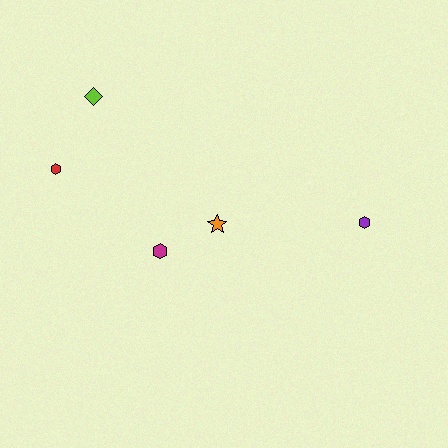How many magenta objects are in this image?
There is 1 magenta object.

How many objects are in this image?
There are 5 objects.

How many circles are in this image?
There are no circles.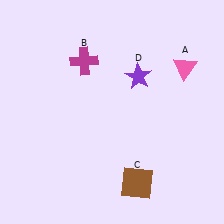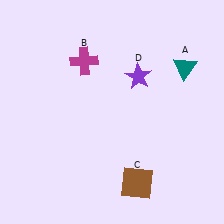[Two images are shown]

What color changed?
The triangle (A) changed from pink in Image 1 to teal in Image 2.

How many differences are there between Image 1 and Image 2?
There is 1 difference between the two images.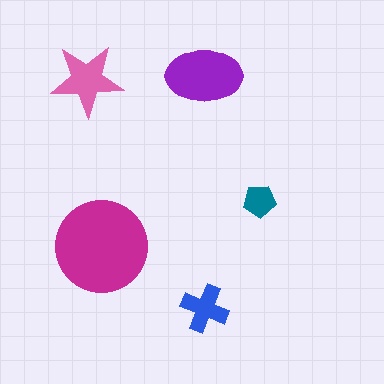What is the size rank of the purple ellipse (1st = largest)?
2nd.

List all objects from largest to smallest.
The magenta circle, the purple ellipse, the pink star, the blue cross, the teal pentagon.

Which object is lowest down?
The blue cross is bottommost.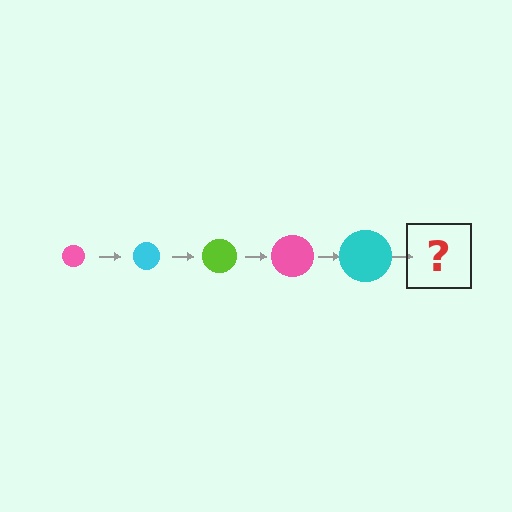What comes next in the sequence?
The next element should be a lime circle, larger than the previous one.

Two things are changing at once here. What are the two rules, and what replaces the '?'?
The two rules are that the circle grows larger each step and the color cycles through pink, cyan, and lime. The '?' should be a lime circle, larger than the previous one.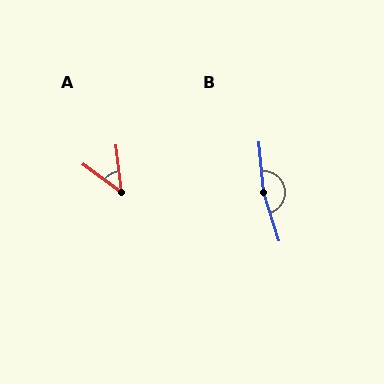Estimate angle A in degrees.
Approximately 47 degrees.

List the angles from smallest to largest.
A (47°), B (167°).